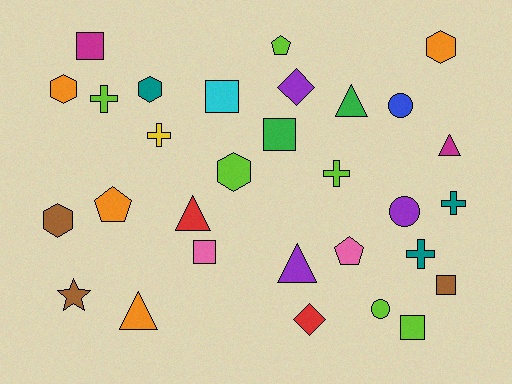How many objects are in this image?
There are 30 objects.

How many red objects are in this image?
There are 2 red objects.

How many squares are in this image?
There are 6 squares.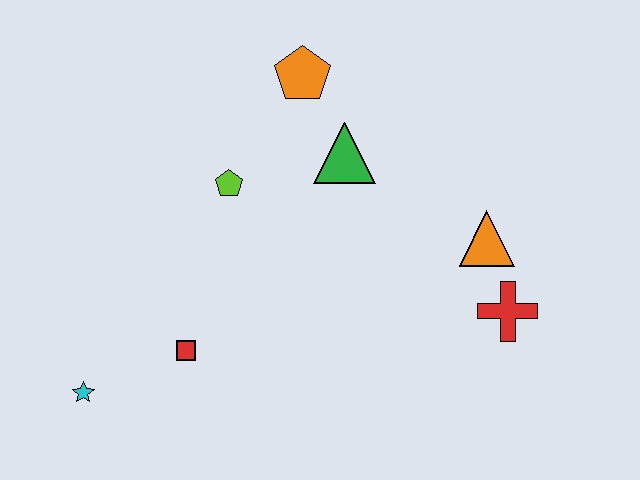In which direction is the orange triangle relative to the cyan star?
The orange triangle is to the right of the cyan star.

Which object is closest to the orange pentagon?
The green triangle is closest to the orange pentagon.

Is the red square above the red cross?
No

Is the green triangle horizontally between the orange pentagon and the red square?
No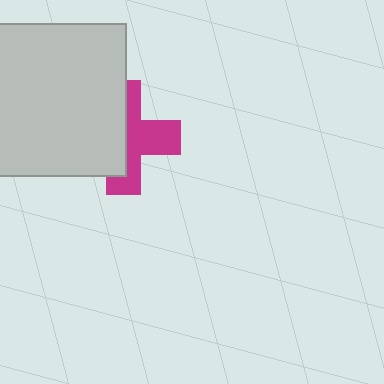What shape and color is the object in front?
The object in front is a light gray rectangle.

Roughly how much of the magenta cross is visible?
About half of it is visible (roughly 49%).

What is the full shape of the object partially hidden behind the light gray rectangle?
The partially hidden object is a magenta cross.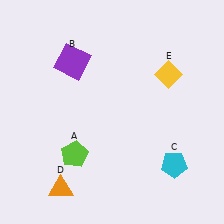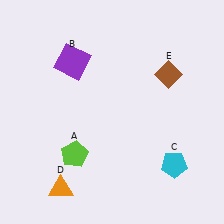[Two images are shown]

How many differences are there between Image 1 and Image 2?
There is 1 difference between the two images.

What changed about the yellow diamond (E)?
In Image 1, E is yellow. In Image 2, it changed to brown.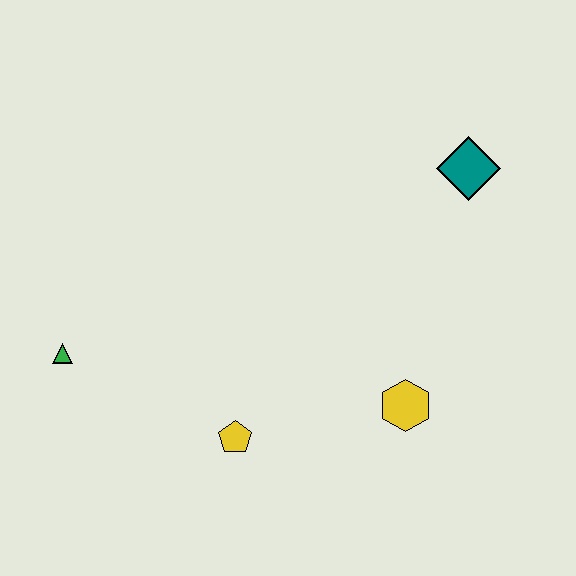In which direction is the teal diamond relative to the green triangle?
The teal diamond is to the right of the green triangle.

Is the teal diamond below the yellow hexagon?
No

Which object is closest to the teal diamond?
The yellow hexagon is closest to the teal diamond.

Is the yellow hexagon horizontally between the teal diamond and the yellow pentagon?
Yes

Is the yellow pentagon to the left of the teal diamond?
Yes